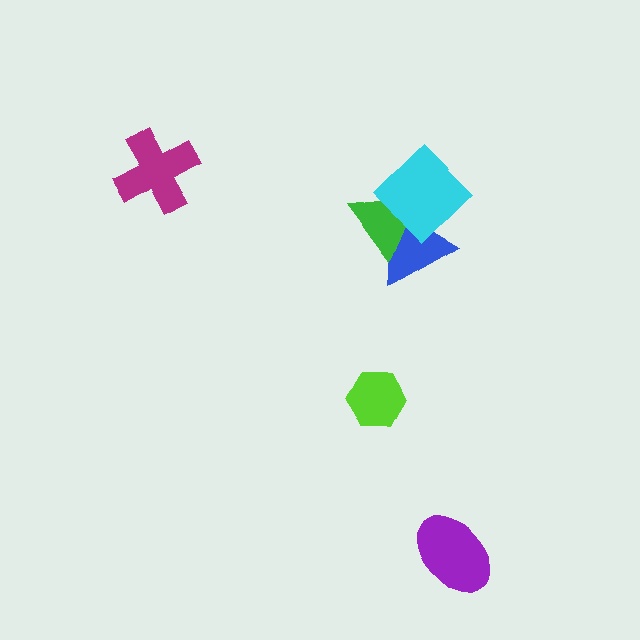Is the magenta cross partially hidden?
No, no other shape covers it.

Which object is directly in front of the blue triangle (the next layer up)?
The green triangle is directly in front of the blue triangle.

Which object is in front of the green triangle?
The cyan diamond is in front of the green triangle.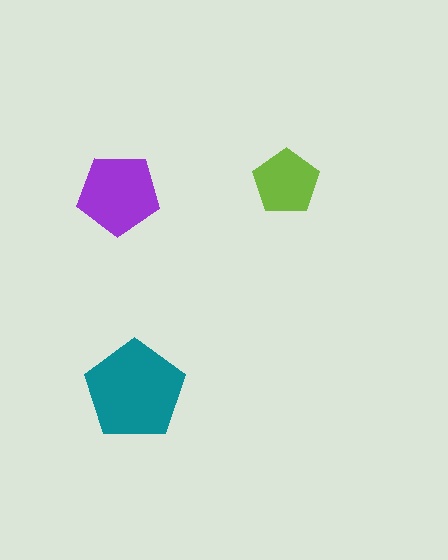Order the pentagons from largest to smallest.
the teal one, the purple one, the lime one.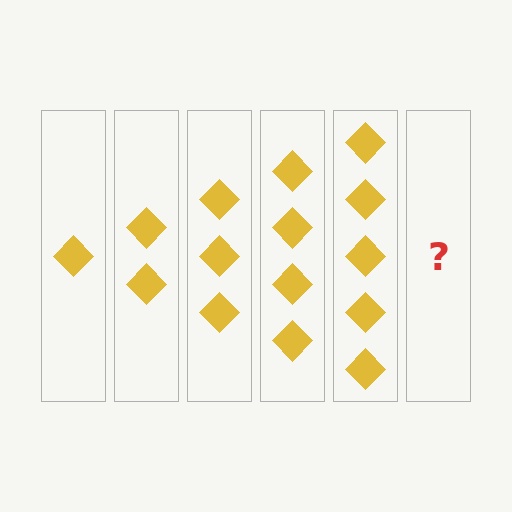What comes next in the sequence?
The next element should be 6 diamonds.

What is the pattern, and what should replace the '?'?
The pattern is that each step adds one more diamond. The '?' should be 6 diamonds.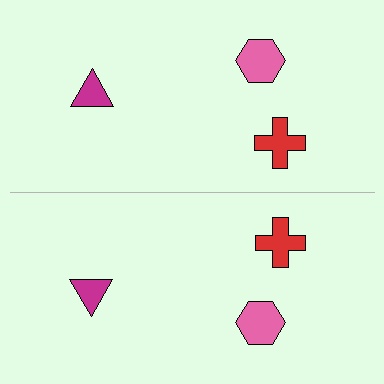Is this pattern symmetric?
Yes, this pattern has bilateral (reflection) symmetry.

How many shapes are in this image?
There are 6 shapes in this image.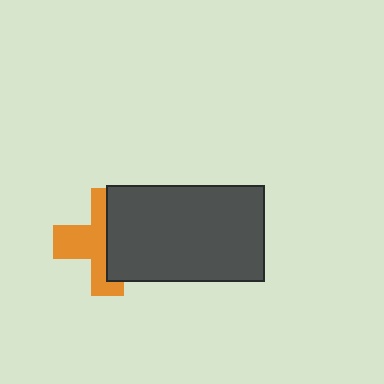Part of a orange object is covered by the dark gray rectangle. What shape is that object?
It is a cross.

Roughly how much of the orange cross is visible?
About half of it is visible (roughly 51%).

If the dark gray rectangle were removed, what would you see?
You would see the complete orange cross.